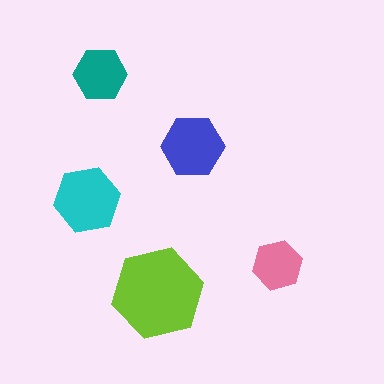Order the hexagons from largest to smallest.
the lime one, the cyan one, the blue one, the teal one, the pink one.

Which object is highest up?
The teal hexagon is topmost.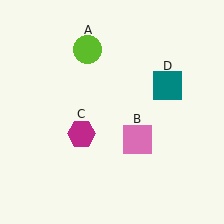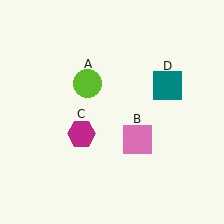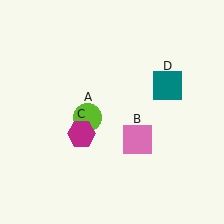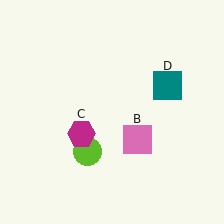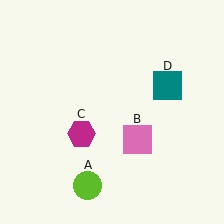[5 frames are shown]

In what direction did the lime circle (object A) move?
The lime circle (object A) moved down.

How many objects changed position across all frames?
1 object changed position: lime circle (object A).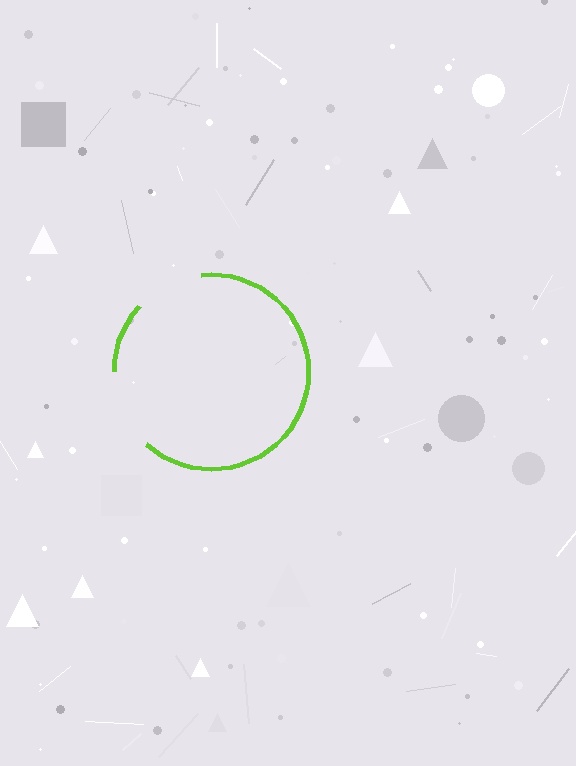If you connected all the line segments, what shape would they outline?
They would outline a circle.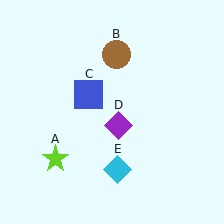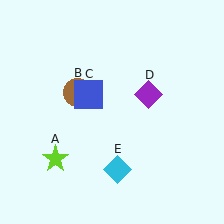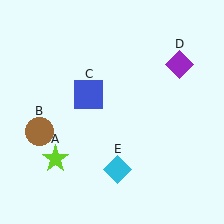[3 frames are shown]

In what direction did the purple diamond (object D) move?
The purple diamond (object D) moved up and to the right.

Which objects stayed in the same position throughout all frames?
Lime star (object A) and blue square (object C) and cyan diamond (object E) remained stationary.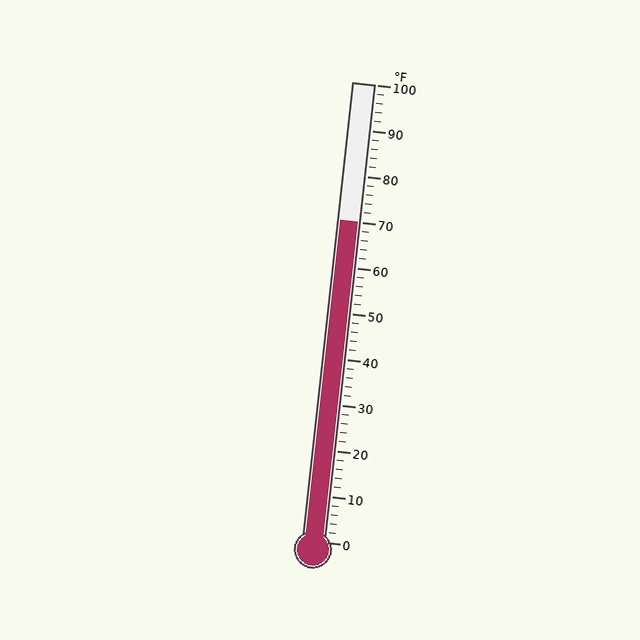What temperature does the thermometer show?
The thermometer shows approximately 70°F.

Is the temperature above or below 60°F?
The temperature is above 60°F.